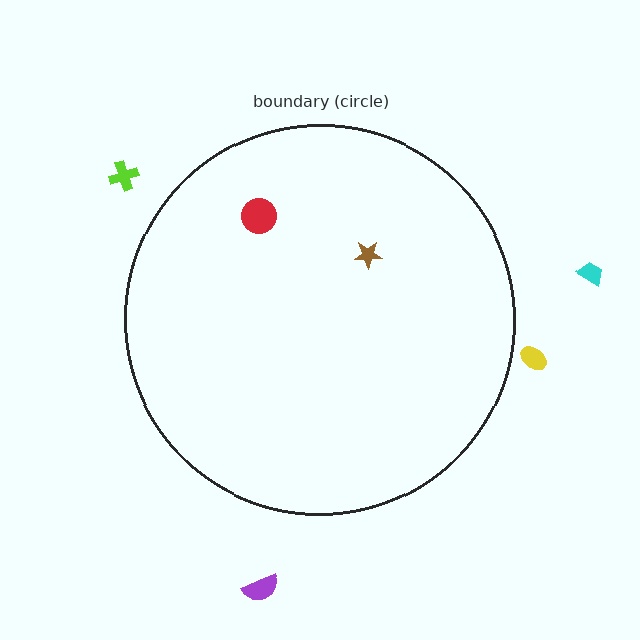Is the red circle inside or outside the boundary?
Inside.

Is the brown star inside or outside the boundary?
Inside.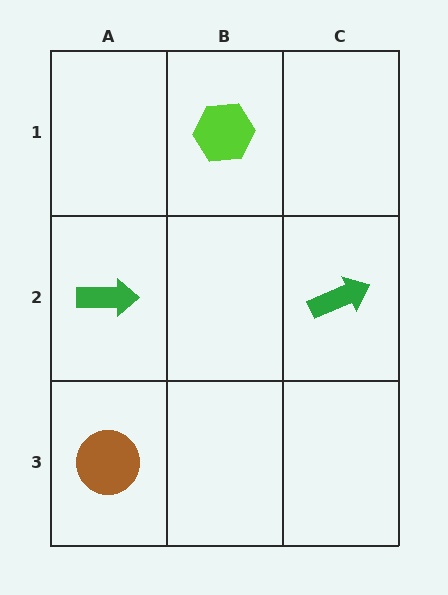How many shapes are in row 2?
2 shapes.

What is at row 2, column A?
A green arrow.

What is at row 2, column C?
A green arrow.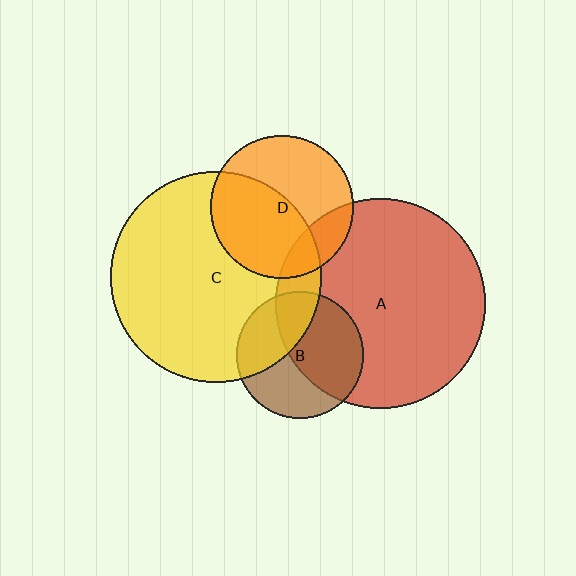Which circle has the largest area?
Circle C (yellow).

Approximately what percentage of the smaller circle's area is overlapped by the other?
Approximately 35%.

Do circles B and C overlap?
Yes.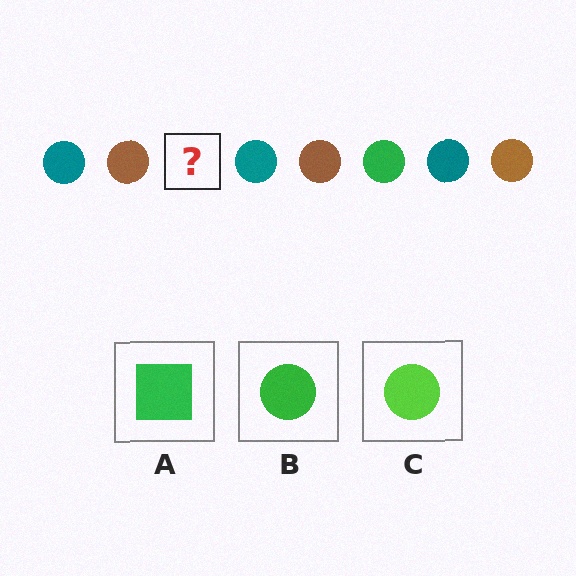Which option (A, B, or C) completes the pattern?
B.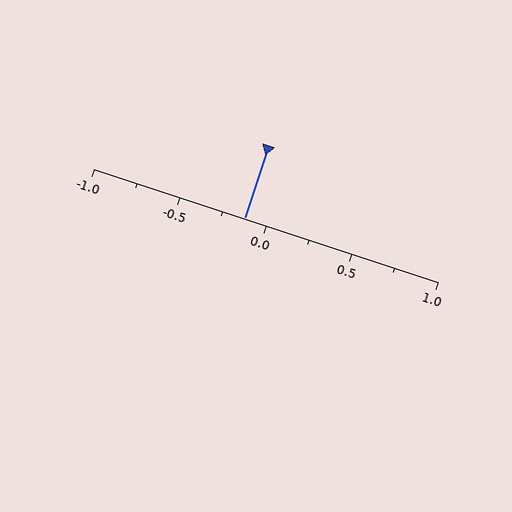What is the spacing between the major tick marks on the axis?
The major ticks are spaced 0.5 apart.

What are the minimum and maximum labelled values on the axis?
The axis runs from -1.0 to 1.0.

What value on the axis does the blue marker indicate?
The marker indicates approximately -0.12.